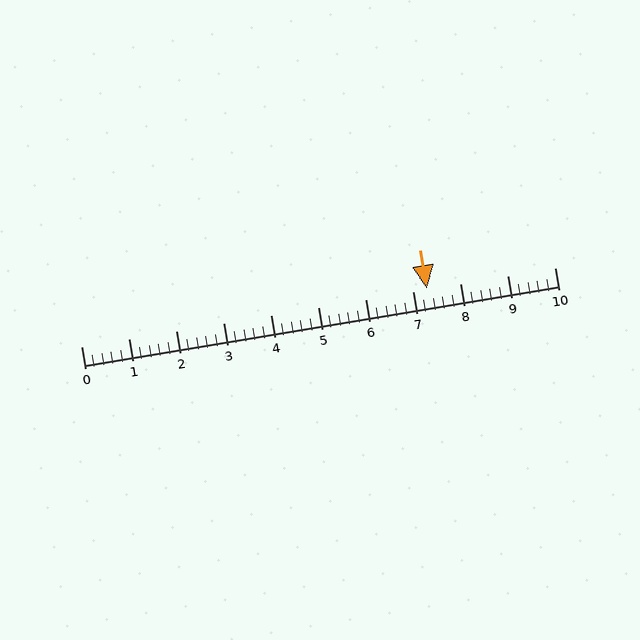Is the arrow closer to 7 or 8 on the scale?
The arrow is closer to 7.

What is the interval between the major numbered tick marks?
The major tick marks are spaced 1 units apart.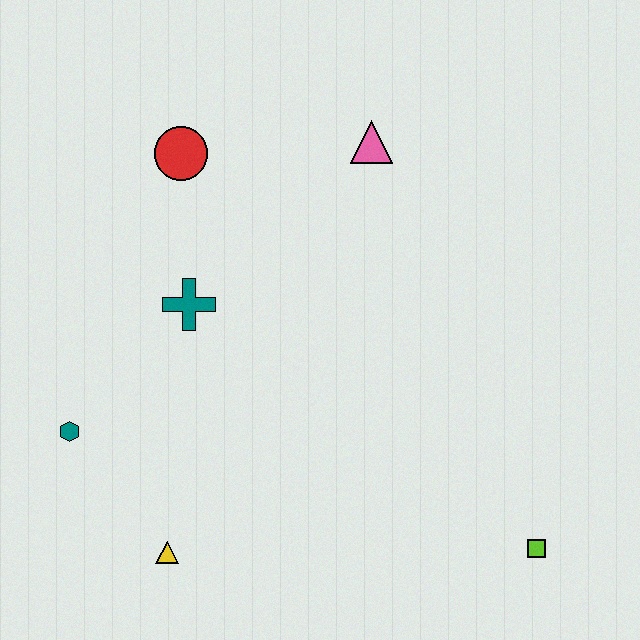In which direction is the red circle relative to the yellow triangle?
The red circle is above the yellow triangle.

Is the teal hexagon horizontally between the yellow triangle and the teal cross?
No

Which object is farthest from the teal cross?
The lime square is farthest from the teal cross.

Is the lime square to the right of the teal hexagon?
Yes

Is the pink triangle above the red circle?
Yes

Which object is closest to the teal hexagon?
The yellow triangle is closest to the teal hexagon.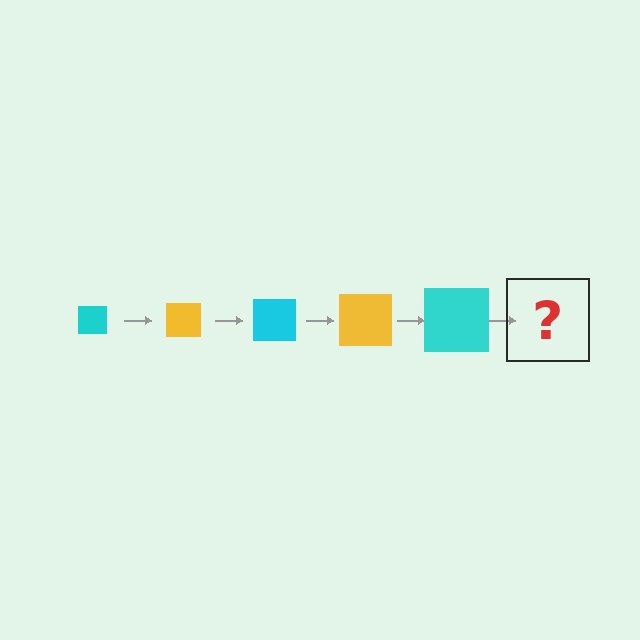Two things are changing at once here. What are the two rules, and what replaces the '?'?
The two rules are that the square grows larger each step and the color cycles through cyan and yellow. The '?' should be a yellow square, larger than the previous one.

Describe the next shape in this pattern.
It should be a yellow square, larger than the previous one.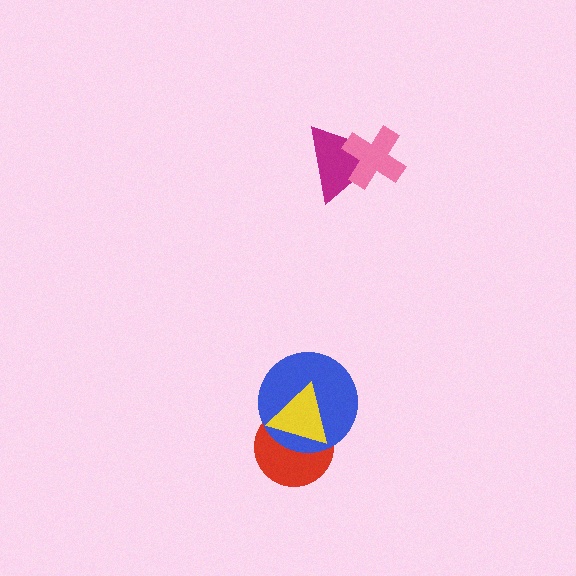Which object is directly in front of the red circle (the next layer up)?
The blue circle is directly in front of the red circle.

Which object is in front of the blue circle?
The yellow triangle is in front of the blue circle.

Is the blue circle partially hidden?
Yes, it is partially covered by another shape.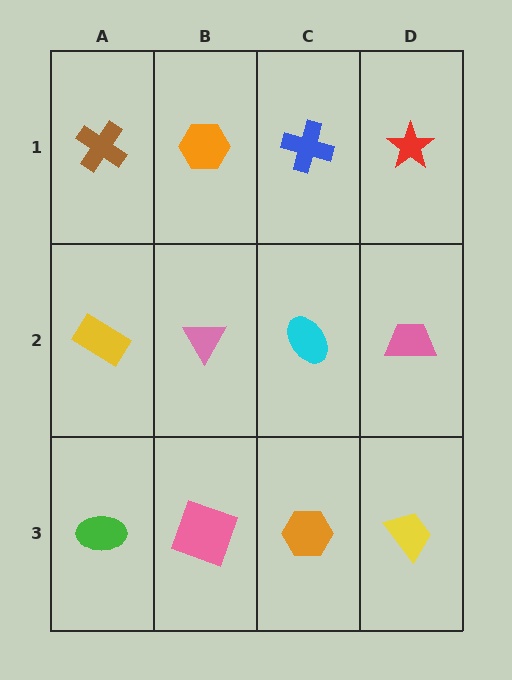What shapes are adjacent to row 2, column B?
An orange hexagon (row 1, column B), a pink square (row 3, column B), a yellow rectangle (row 2, column A), a cyan ellipse (row 2, column C).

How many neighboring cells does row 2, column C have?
4.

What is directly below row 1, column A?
A yellow rectangle.